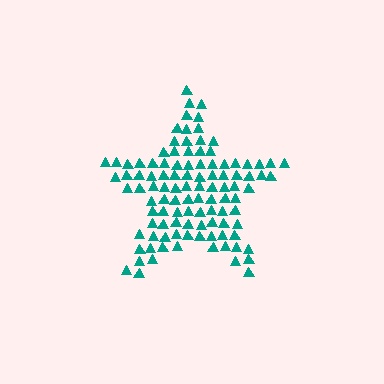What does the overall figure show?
The overall figure shows a star.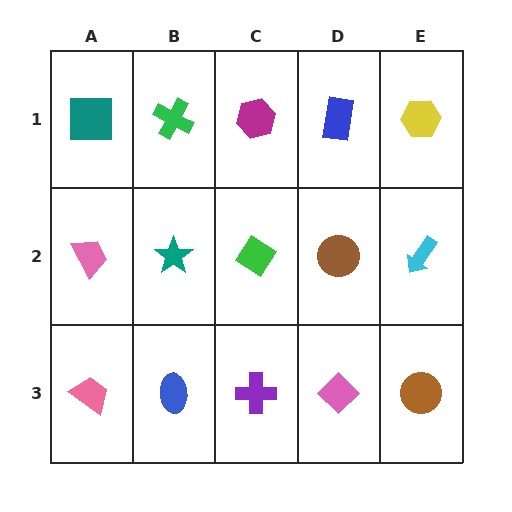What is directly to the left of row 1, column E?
A blue rectangle.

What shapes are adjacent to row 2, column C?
A magenta hexagon (row 1, column C), a purple cross (row 3, column C), a teal star (row 2, column B), a brown circle (row 2, column D).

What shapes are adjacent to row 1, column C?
A green diamond (row 2, column C), a green cross (row 1, column B), a blue rectangle (row 1, column D).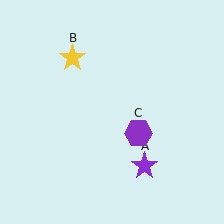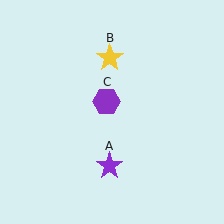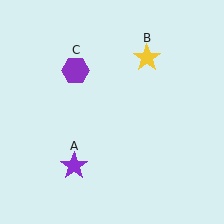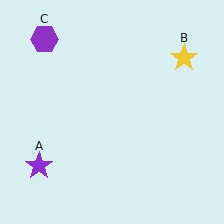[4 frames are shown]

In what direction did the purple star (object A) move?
The purple star (object A) moved left.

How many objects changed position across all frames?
3 objects changed position: purple star (object A), yellow star (object B), purple hexagon (object C).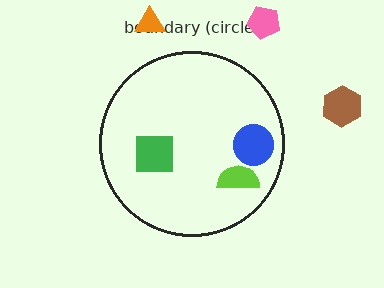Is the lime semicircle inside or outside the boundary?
Inside.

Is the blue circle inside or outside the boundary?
Inside.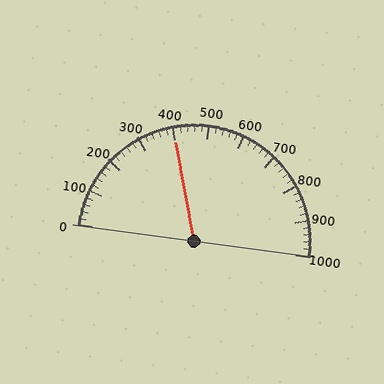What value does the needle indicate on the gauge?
The needle indicates approximately 400.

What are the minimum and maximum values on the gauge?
The gauge ranges from 0 to 1000.